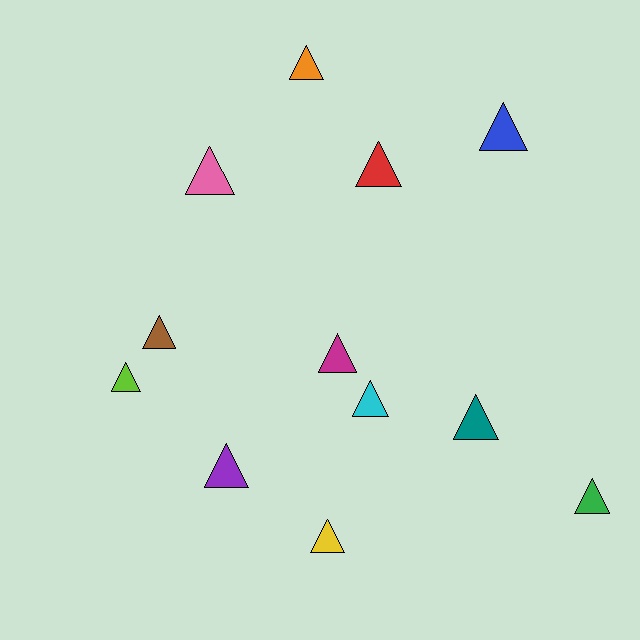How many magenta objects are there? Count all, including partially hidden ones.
There is 1 magenta object.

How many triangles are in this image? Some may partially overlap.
There are 12 triangles.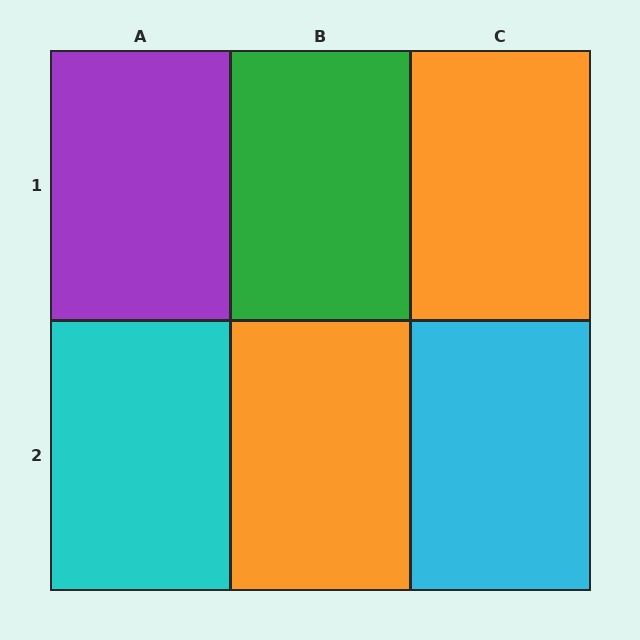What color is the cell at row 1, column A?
Purple.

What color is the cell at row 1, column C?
Orange.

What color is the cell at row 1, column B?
Green.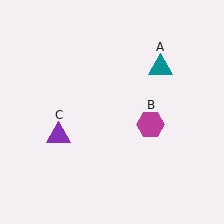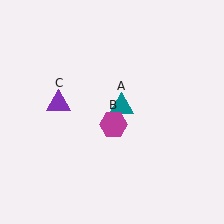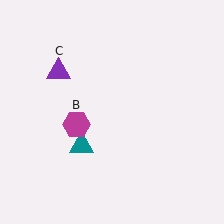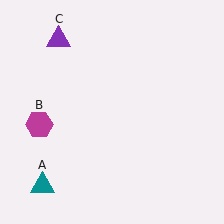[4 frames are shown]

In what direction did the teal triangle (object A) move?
The teal triangle (object A) moved down and to the left.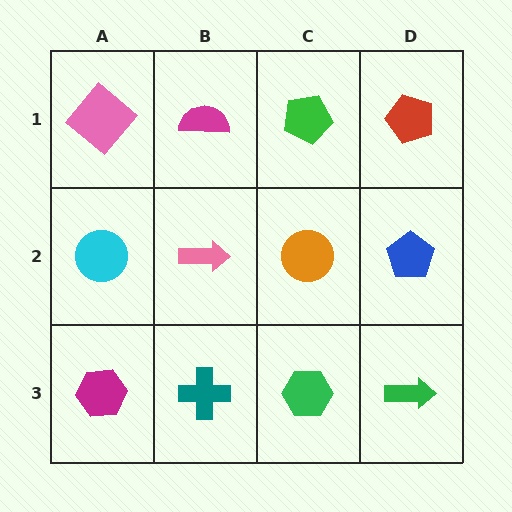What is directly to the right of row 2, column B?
An orange circle.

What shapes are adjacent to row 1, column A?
A cyan circle (row 2, column A), a magenta semicircle (row 1, column B).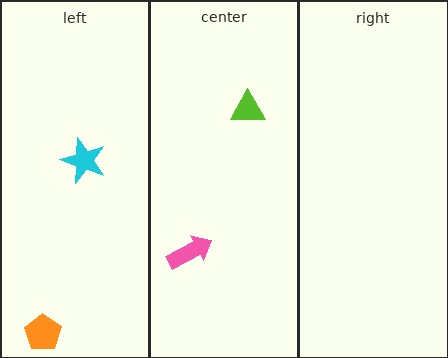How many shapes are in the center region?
2.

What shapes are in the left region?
The orange pentagon, the cyan star.